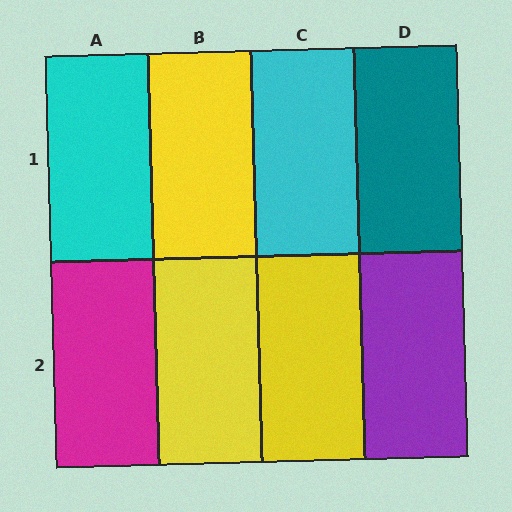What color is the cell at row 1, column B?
Yellow.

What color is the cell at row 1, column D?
Teal.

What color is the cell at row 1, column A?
Cyan.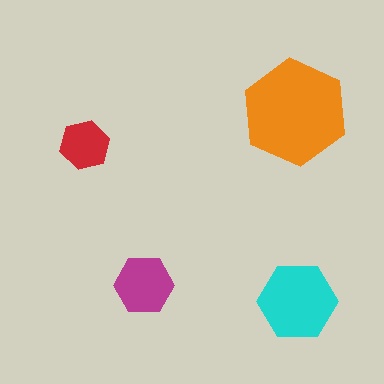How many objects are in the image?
There are 4 objects in the image.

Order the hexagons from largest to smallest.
the orange one, the cyan one, the magenta one, the red one.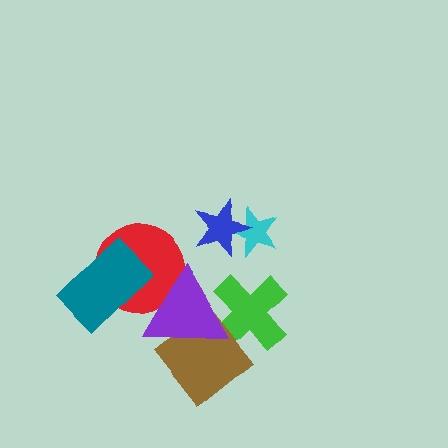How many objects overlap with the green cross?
2 objects overlap with the green cross.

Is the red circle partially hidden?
Yes, it is partially covered by another shape.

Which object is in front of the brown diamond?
The purple triangle is in front of the brown diamond.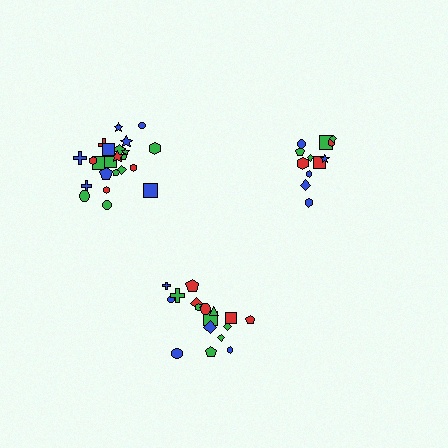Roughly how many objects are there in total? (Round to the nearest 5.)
Roughly 55 objects in total.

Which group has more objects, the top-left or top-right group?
The top-left group.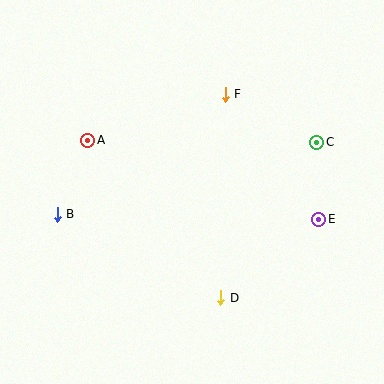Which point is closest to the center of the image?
Point F at (225, 94) is closest to the center.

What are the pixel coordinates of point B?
Point B is at (57, 214).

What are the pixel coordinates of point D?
Point D is at (221, 298).